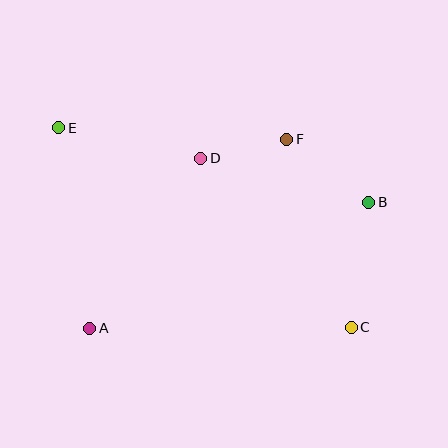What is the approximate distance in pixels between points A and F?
The distance between A and F is approximately 273 pixels.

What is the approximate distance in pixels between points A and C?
The distance between A and C is approximately 262 pixels.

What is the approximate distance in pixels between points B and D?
The distance between B and D is approximately 174 pixels.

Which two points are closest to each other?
Points D and F are closest to each other.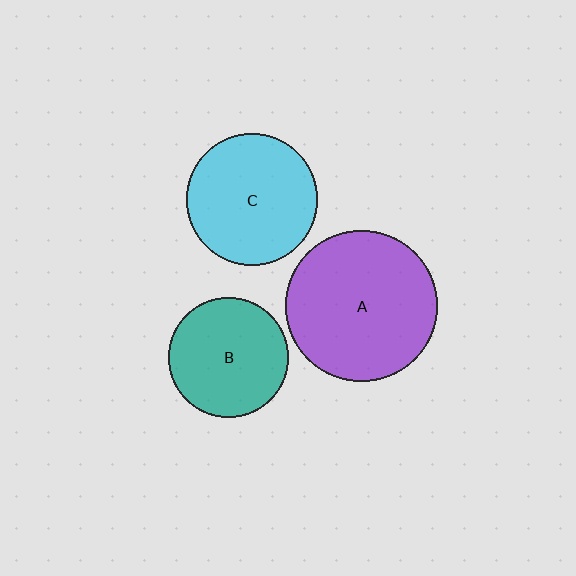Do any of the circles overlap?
No, none of the circles overlap.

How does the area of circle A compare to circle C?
Approximately 1.3 times.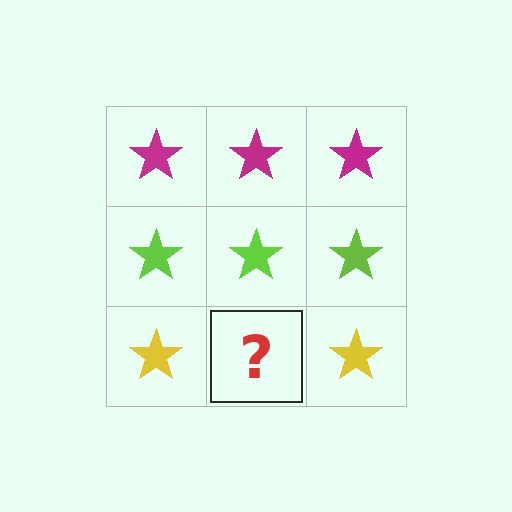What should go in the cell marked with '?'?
The missing cell should contain a yellow star.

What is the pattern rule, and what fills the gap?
The rule is that each row has a consistent color. The gap should be filled with a yellow star.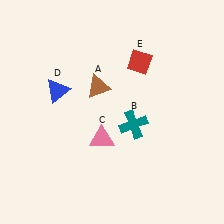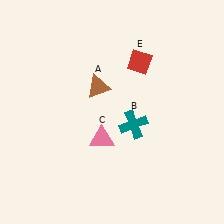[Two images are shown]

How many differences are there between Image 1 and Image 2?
There is 1 difference between the two images.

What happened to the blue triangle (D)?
The blue triangle (D) was removed in Image 2. It was in the top-left area of Image 1.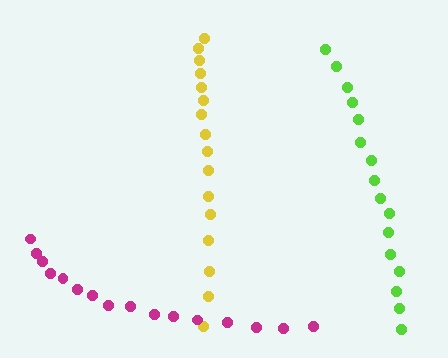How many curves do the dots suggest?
There are 3 distinct paths.